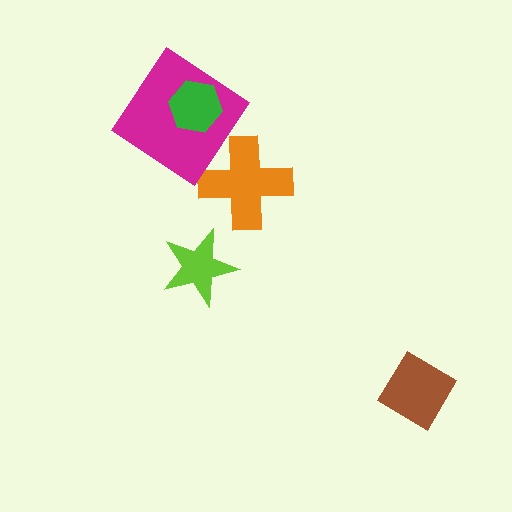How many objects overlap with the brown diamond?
0 objects overlap with the brown diamond.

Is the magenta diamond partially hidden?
Yes, it is partially covered by another shape.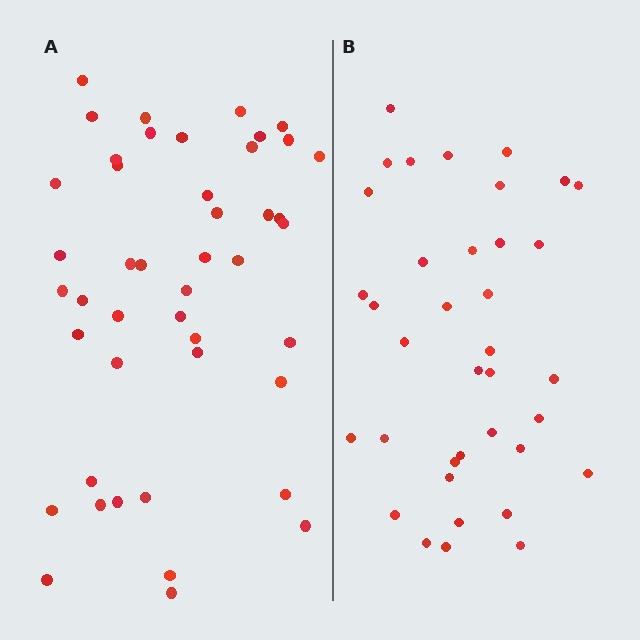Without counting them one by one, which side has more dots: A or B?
Region A (the left region) has more dots.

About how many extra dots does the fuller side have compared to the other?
Region A has roughly 8 or so more dots than region B.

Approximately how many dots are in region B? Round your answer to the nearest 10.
About 40 dots. (The exact count is 37, which rounds to 40.)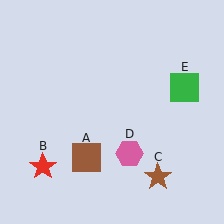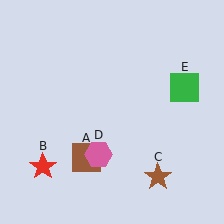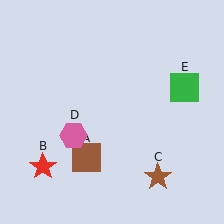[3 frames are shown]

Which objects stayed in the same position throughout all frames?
Brown square (object A) and red star (object B) and brown star (object C) and green square (object E) remained stationary.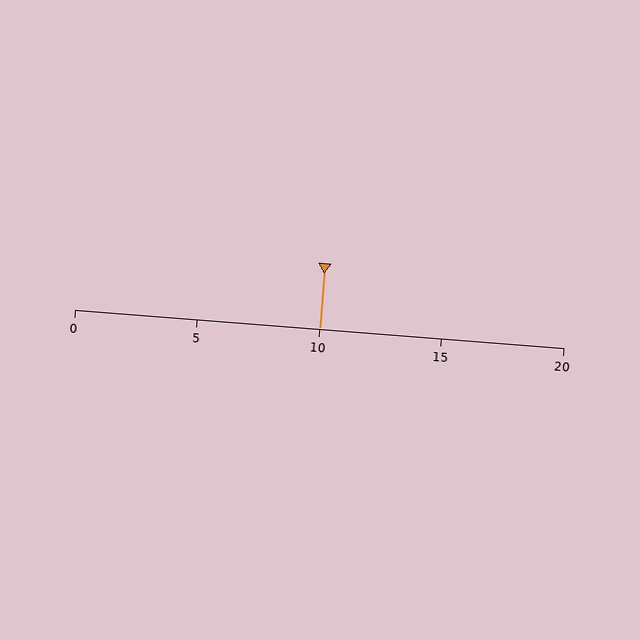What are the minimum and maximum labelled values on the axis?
The axis runs from 0 to 20.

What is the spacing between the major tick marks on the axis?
The major ticks are spaced 5 apart.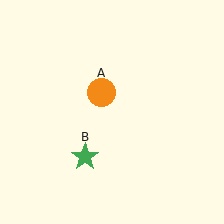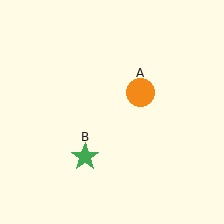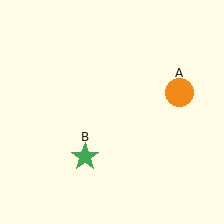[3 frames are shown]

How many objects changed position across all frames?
1 object changed position: orange circle (object A).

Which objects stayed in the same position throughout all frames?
Green star (object B) remained stationary.